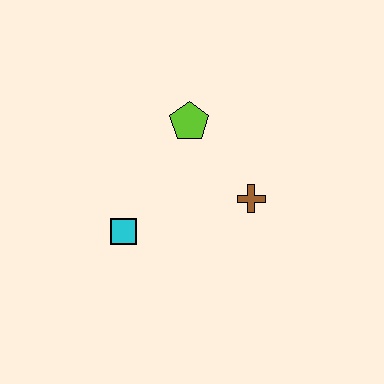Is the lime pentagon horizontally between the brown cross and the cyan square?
Yes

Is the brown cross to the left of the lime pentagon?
No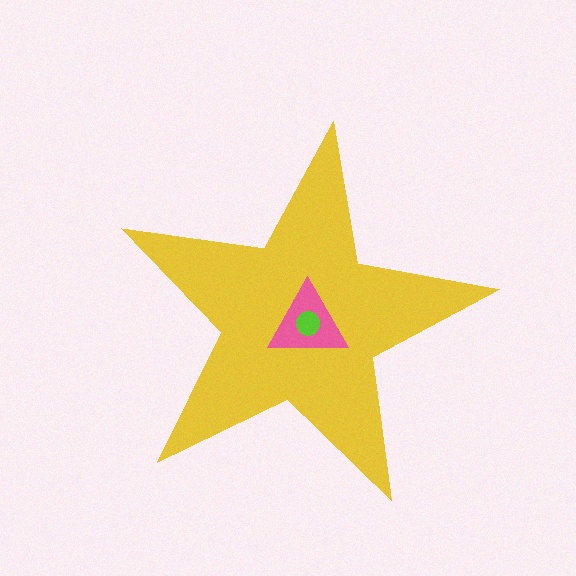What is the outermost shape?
The yellow star.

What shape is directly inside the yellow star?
The pink triangle.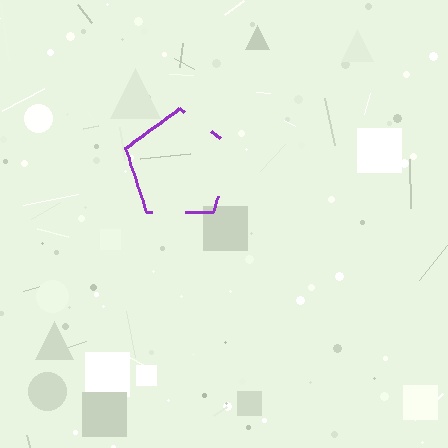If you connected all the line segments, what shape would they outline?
They would outline a pentagon.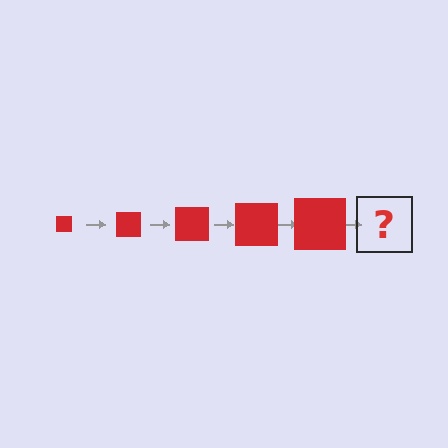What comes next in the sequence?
The next element should be a red square, larger than the previous one.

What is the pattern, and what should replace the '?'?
The pattern is that the square gets progressively larger each step. The '?' should be a red square, larger than the previous one.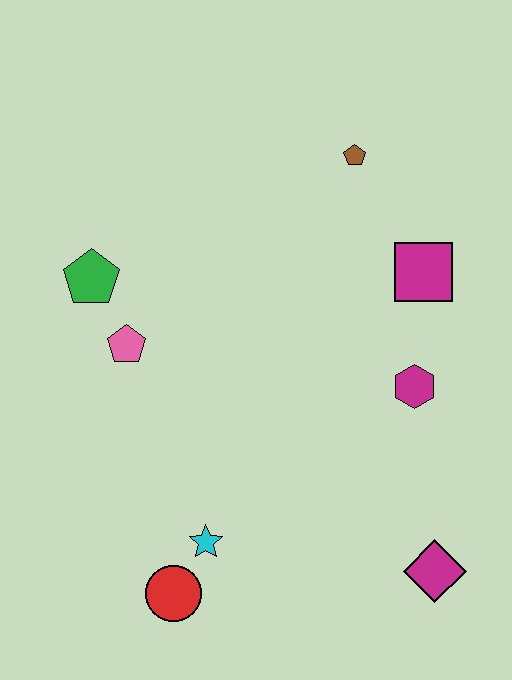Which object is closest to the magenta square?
The magenta hexagon is closest to the magenta square.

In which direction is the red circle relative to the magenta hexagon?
The red circle is to the left of the magenta hexagon.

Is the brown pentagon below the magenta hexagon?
No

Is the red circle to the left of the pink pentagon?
No